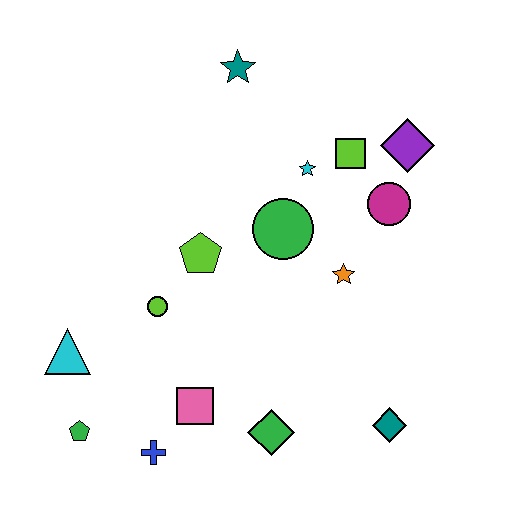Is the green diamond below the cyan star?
Yes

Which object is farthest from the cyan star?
The green pentagon is farthest from the cyan star.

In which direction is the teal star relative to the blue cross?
The teal star is above the blue cross.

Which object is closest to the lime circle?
The lime pentagon is closest to the lime circle.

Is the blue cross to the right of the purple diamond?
No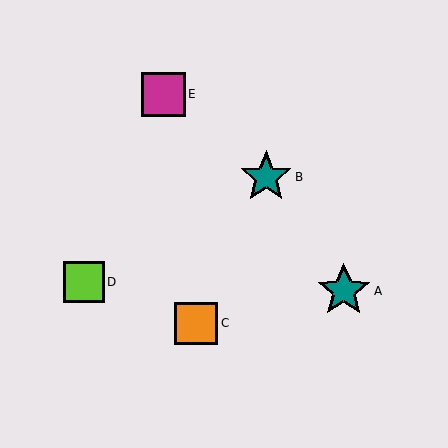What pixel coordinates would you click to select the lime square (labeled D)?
Click at (84, 282) to select the lime square D.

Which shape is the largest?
The teal star (labeled A) is the largest.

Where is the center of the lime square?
The center of the lime square is at (84, 282).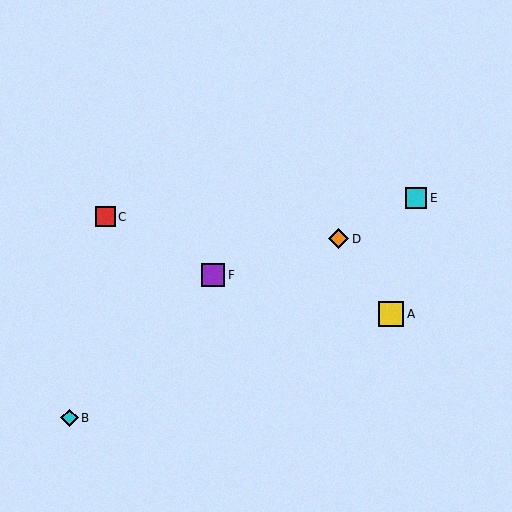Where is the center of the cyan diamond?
The center of the cyan diamond is at (70, 418).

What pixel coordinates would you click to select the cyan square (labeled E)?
Click at (416, 198) to select the cyan square E.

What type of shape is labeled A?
Shape A is a yellow square.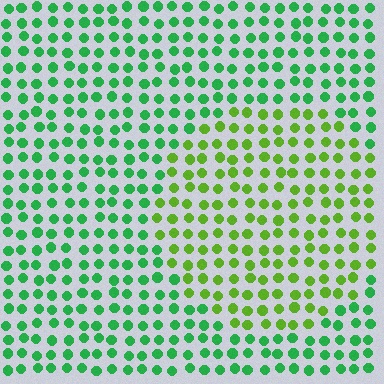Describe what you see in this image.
The image is filled with small green elements in a uniform arrangement. A circle-shaped region is visible where the elements are tinted to a slightly different hue, forming a subtle color boundary.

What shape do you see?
I see a circle.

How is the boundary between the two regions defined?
The boundary is defined purely by a slight shift in hue (about 39 degrees). Spacing, size, and orientation are identical on both sides.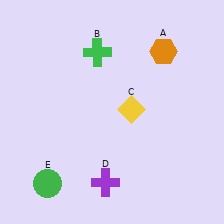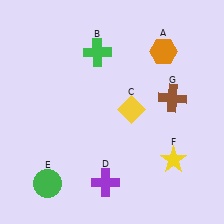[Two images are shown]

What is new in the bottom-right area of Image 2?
A yellow star (F) was added in the bottom-right area of Image 2.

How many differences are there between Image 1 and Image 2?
There are 2 differences between the two images.